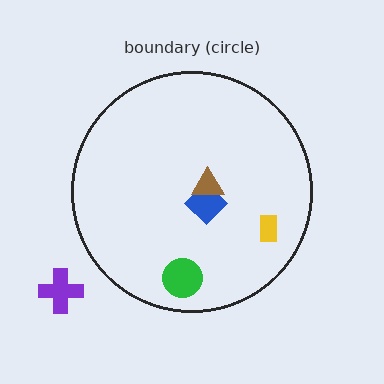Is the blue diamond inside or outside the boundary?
Inside.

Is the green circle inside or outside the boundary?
Inside.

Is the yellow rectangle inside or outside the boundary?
Inside.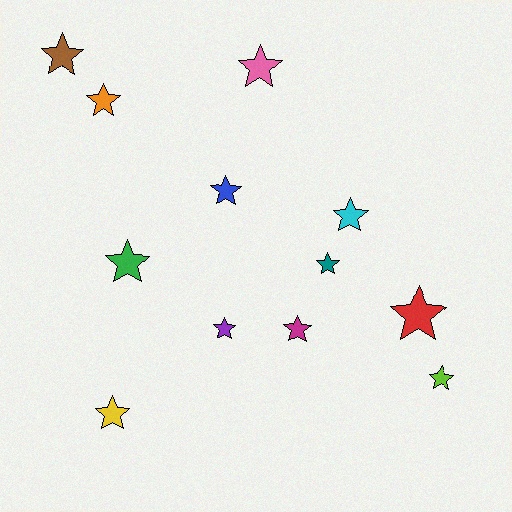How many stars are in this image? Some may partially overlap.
There are 12 stars.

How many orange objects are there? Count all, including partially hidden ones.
There is 1 orange object.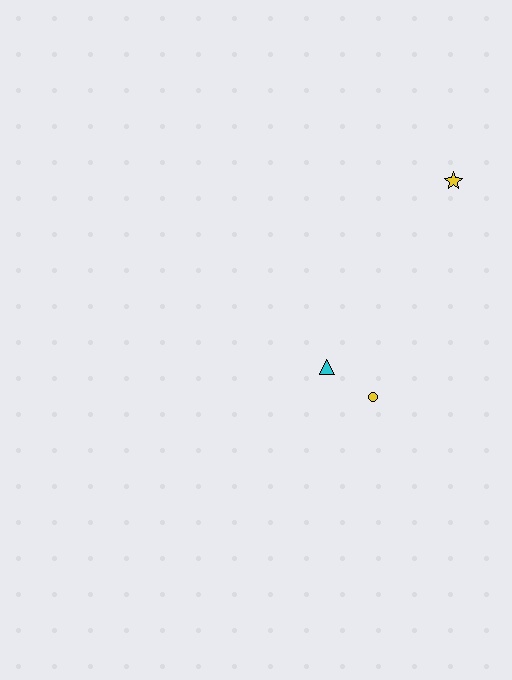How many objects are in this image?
There are 3 objects.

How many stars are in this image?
There is 1 star.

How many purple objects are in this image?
There are no purple objects.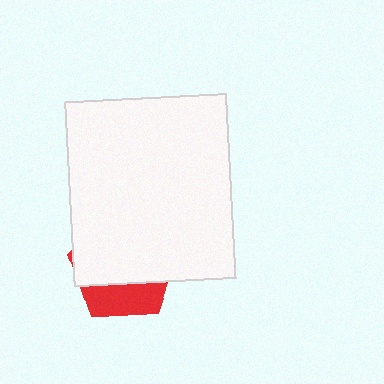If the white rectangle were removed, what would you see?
You would see the complete red pentagon.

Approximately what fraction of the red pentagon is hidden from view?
Roughly 70% of the red pentagon is hidden behind the white rectangle.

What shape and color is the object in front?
The object in front is a white rectangle.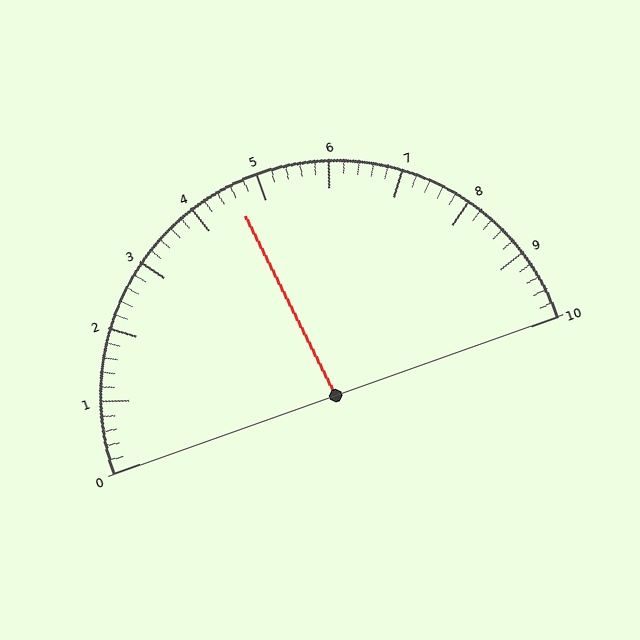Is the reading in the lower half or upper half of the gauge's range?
The reading is in the lower half of the range (0 to 10).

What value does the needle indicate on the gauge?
The needle indicates approximately 4.6.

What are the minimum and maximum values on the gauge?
The gauge ranges from 0 to 10.